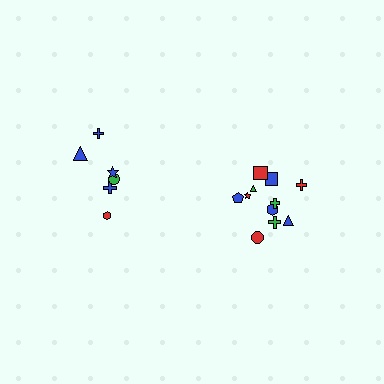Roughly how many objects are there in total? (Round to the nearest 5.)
Roughly 20 objects in total.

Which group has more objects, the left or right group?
The right group.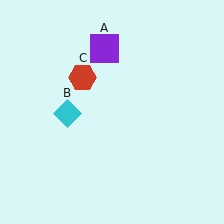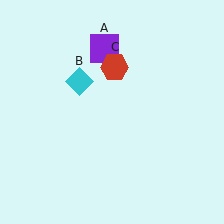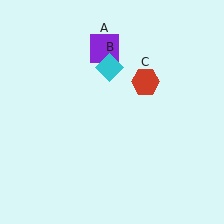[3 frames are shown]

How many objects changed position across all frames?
2 objects changed position: cyan diamond (object B), red hexagon (object C).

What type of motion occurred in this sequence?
The cyan diamond (object B), red hexagon (object C) rotated clockwise around the center of the scene.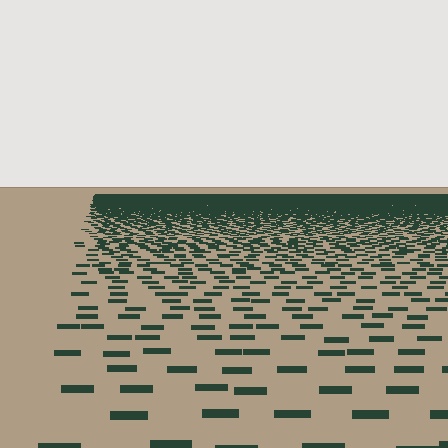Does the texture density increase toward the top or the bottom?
Density increases toward the top.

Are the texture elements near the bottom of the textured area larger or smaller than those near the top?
Larger. Near the bottom, elements are closer to the viewer and appear at a bigger on-screen size.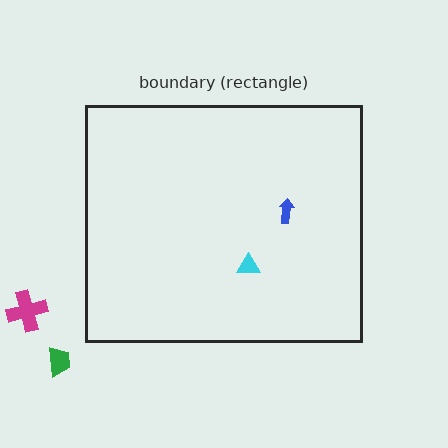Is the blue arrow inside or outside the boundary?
Inside.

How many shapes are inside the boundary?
2 inside, 2 outside.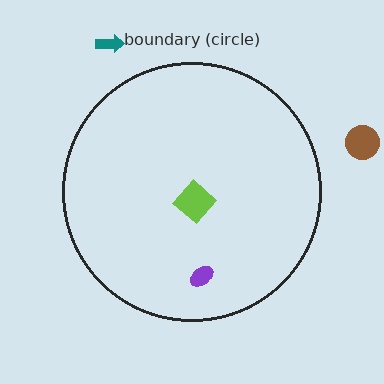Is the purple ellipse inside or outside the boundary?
Inside.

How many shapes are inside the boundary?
2 inside, 2 outside.